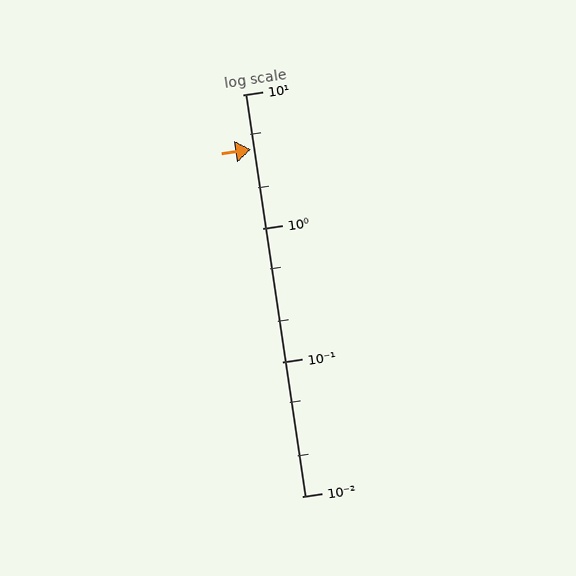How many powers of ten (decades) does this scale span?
The scale spans 3 decades, from 0.01 to 10.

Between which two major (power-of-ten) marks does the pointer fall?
The pointer is between 1 and 10.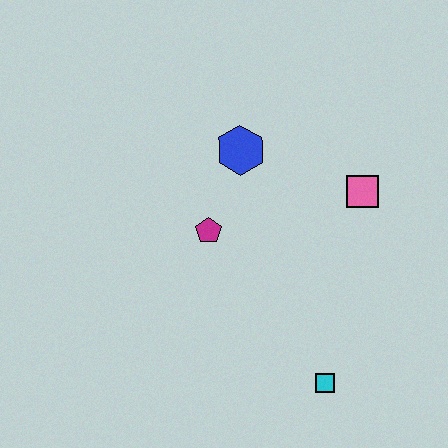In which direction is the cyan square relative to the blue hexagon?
The cyan square is below the blue hexagon.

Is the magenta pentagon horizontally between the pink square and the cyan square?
No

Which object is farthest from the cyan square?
The blue hexagon is farthest from the cyan square.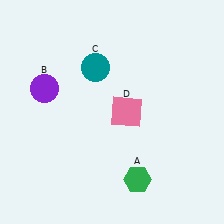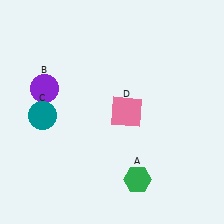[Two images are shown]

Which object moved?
The teal circle (C) moved left.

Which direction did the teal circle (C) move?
The teal circle (C) moved left.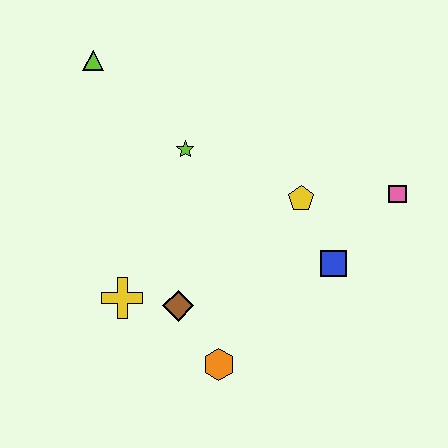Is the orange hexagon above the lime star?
No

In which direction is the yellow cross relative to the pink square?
The yellow cross is to the left of the pink square.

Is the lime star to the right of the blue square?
No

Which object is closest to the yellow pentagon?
The blue square is closest to the yellow pentagon.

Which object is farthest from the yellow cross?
The pink square is farthest from the yellow cross.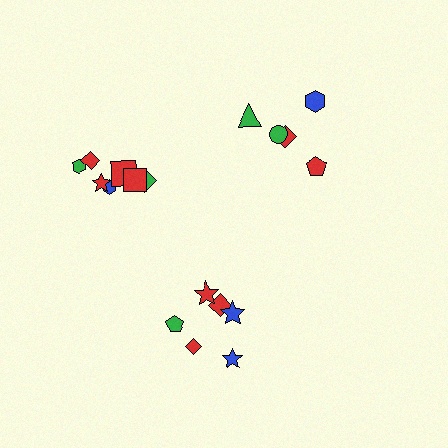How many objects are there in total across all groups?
There are 18 objects.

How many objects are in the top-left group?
There are 7 objects.